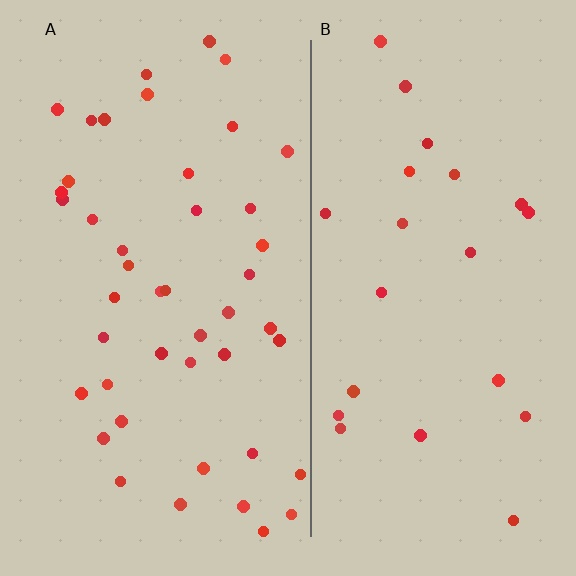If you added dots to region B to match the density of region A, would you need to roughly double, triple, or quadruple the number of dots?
Approximately double.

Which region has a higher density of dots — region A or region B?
A (the left).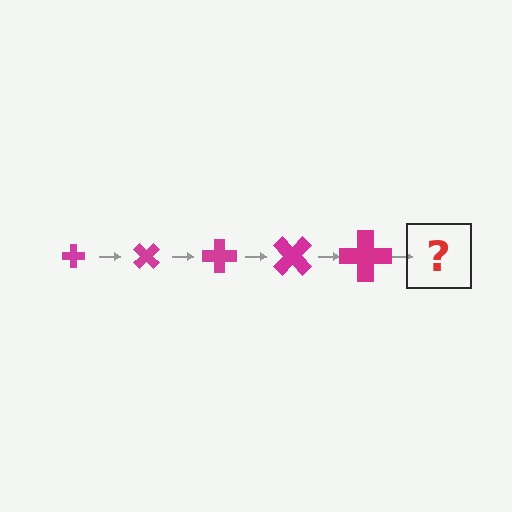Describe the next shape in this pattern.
It should be a cross, larger than the previous one and rotated 225 degrees from the start.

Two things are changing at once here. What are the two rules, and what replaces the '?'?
The two rules are that the cross grows larger each step and it rotates 45 degrees each step. The '?' should be a cross, larger than the previous one and rotated 225 degrees from the start.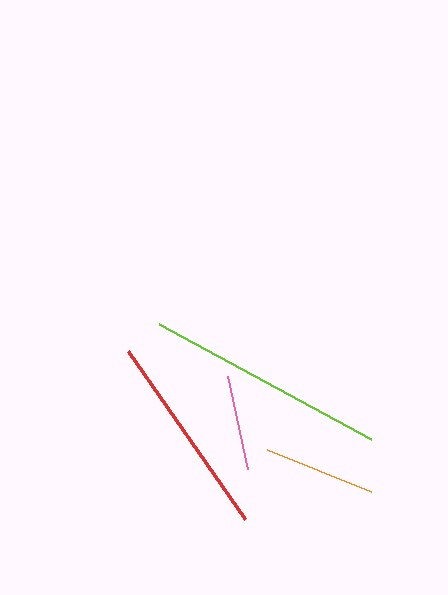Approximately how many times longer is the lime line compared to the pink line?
The lime line is approximately 2.5 times the length of the pink line.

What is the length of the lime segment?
The lime segment is approximately 240 pixels long.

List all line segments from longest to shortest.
From longest to shortest: lime, red, orange, pink.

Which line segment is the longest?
The lime line is the longest at approximately 240 pixels.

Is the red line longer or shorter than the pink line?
The red line is longer than the pink line.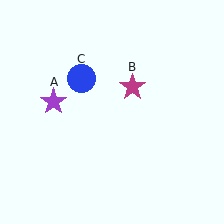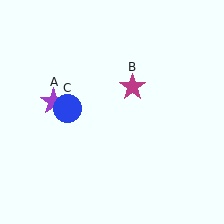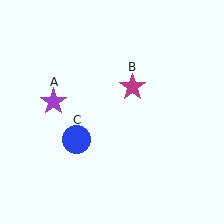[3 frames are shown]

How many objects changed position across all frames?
1 object changed position: blue circle (object C).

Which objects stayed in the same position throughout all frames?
Purple star (object A) and magenta star (object B) remained stationary.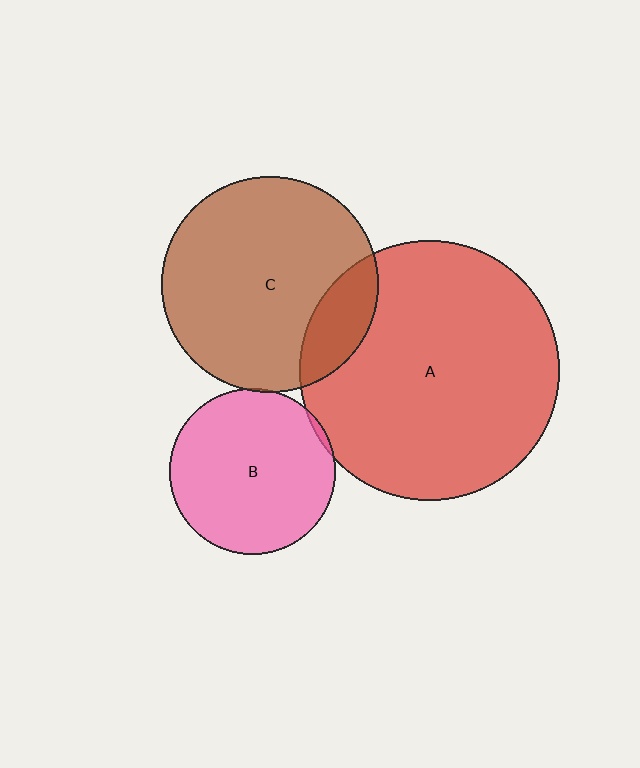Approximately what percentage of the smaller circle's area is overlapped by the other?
Approximately 5%.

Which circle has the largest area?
Circle A (red).